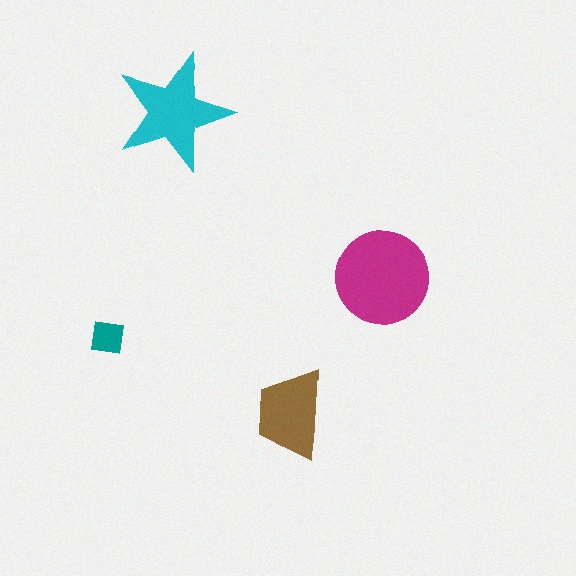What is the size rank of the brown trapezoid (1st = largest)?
3rd.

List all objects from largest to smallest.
The magenta circle, the cyan star, the brown trapezoid, the teal square.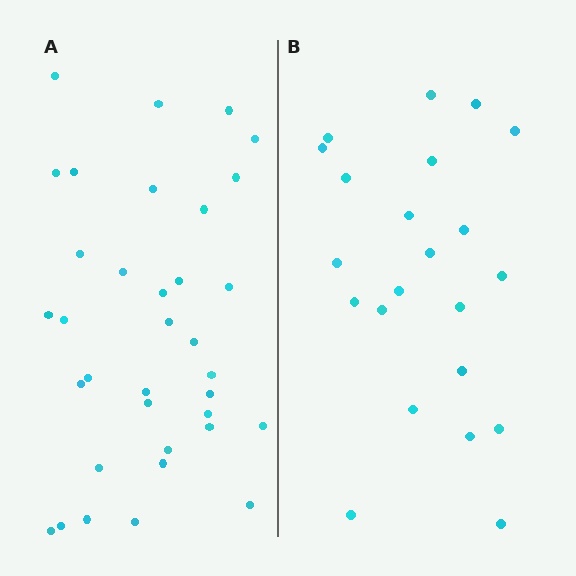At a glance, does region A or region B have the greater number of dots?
Region A (the left region) has more dots.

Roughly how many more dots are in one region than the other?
Region A has approximately 15 more dots than region B.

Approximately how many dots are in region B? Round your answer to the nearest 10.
About 20 dots. (The exact count is 22, which rounds to 20.)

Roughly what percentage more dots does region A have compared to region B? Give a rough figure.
About 60% more.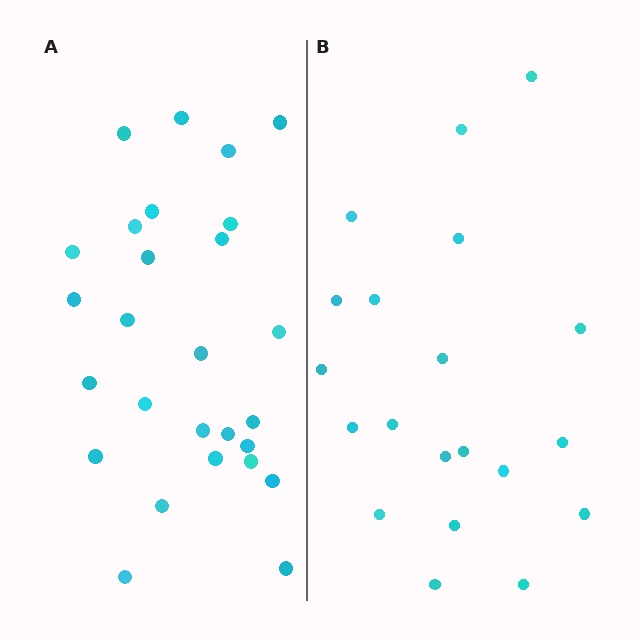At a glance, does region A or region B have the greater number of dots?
Region A (the left region) has more dots.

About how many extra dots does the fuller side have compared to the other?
Region A has roughly 8 or so more dots than region B.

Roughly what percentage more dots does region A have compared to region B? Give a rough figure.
About 35% more.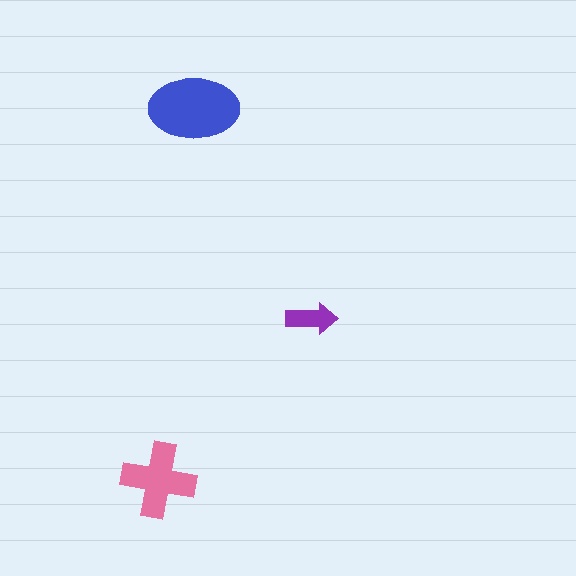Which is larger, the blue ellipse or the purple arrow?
The blue ellipse.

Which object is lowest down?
The pink cross is bottommost.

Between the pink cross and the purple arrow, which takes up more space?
The pink cross.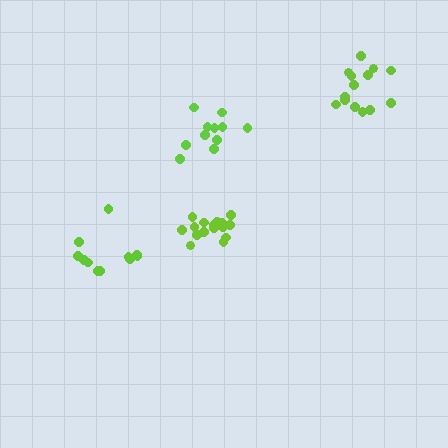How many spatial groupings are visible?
There are 4 spatial groupings.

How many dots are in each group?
Group 1: 16 dots, Group 2: 11 dots, Group 3: 11 dots, Group 4: 14 dots (52 total).